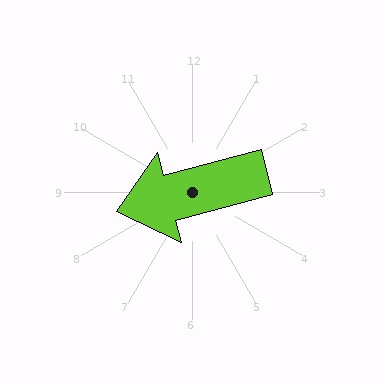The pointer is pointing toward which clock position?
Roughly 9 o'clock.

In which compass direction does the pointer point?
West.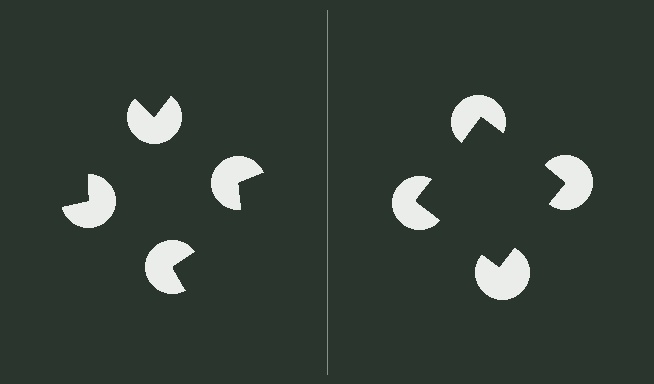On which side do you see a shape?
An illusory square appears on the right side. On the left side the wedge cuts are rotated, so no coherent shape forms.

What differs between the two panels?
The pac-man discs are positioned identically on both sides; only the wedge orientations differ. On the right they align to a square; on the left they are misaligned.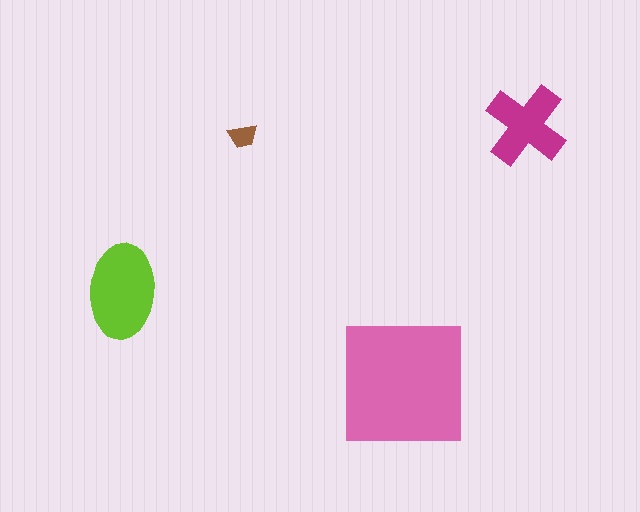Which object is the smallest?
The brown trapezoid.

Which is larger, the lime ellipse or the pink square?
The pink square.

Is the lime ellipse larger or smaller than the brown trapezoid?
Larger.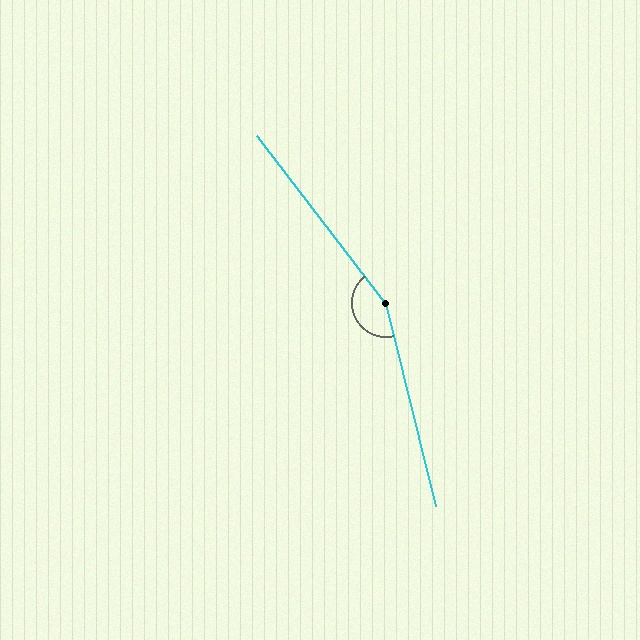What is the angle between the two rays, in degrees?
Approximately 156 degrees.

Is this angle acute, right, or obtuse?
It is obtuse.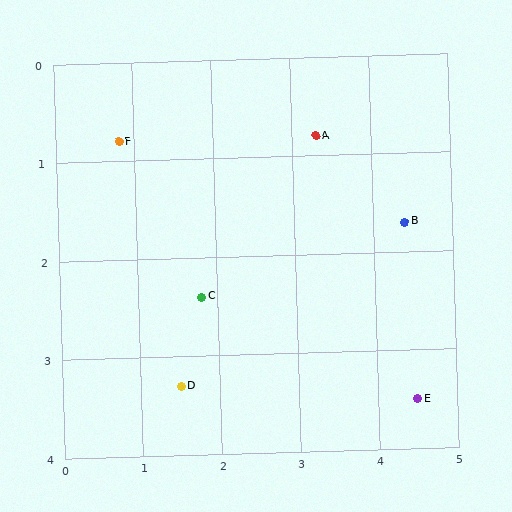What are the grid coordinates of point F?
Point F is at approximately (0.8, 0.8).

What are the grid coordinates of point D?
Point D is at approximately (1.5, 3.3).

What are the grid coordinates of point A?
Point A is at approximately (3.3, 0.8).